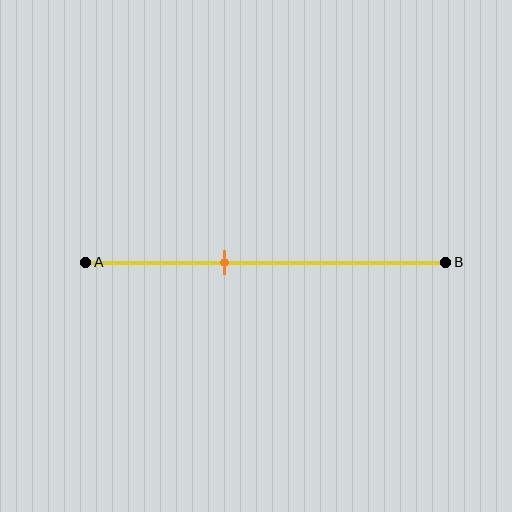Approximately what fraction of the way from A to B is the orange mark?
The orange mark is approximately 40% of the way from A to B.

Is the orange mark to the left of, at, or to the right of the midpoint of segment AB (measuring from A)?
The orange mark is to the left of the midpoint of segment AB.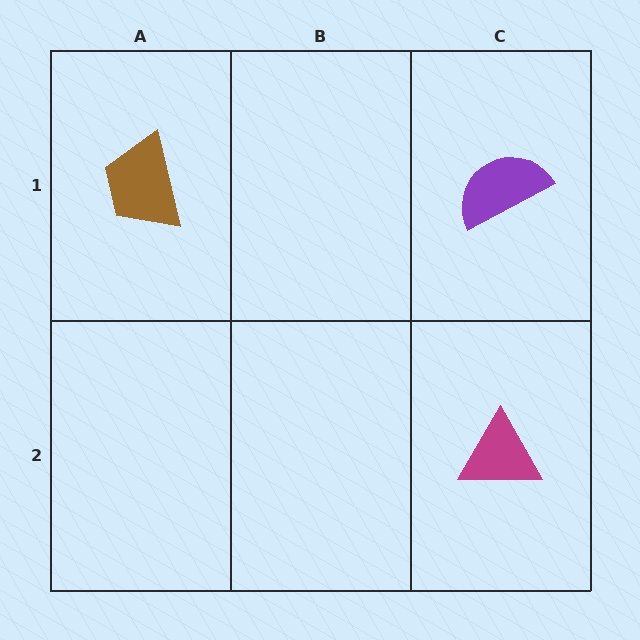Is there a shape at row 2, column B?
No, that cell is empty.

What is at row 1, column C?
A purple semicircle.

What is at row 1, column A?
A brown trapezoid.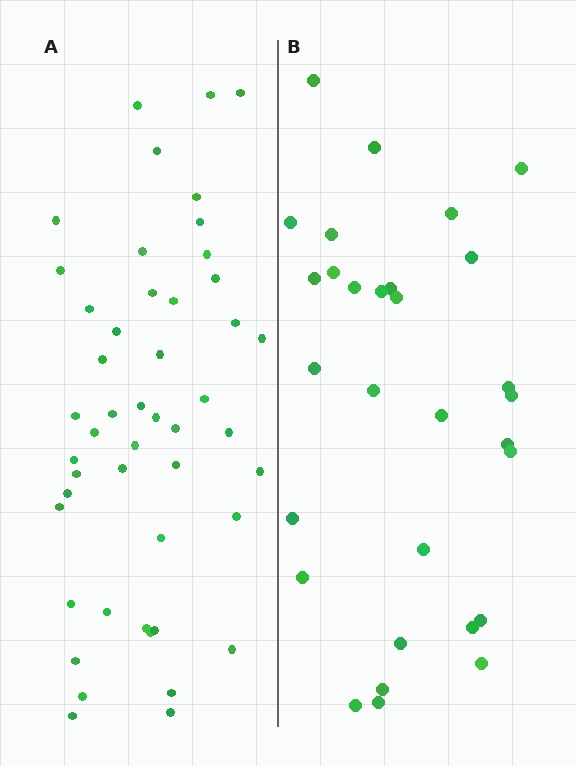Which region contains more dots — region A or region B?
Region A (the left region) has more dots.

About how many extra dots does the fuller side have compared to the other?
Region A has approximately 20 more dots than region B.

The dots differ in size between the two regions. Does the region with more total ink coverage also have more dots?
No. Region B has more total ink coverage because its dots are larger, but region A actually contains more individual dots. Total area can be misleading — the number of items is what matters here.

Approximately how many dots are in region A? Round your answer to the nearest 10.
About 50 dots. (The exact count is 48, which rounds to 50.)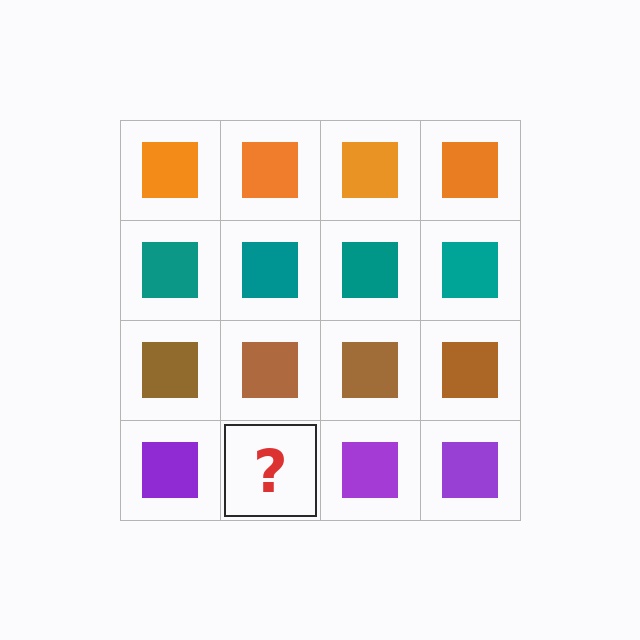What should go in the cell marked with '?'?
The missing cell should contain a purple square.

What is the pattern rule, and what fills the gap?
The rule is that each row has a consistent color. The gap should be filled with a purple square.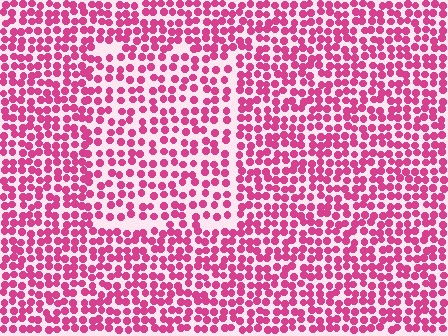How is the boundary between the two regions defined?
The boundary is defined by a change in element density (approximately 1.4x ratio). All elements are the same color, size, and shape.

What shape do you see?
I see a rectangle.